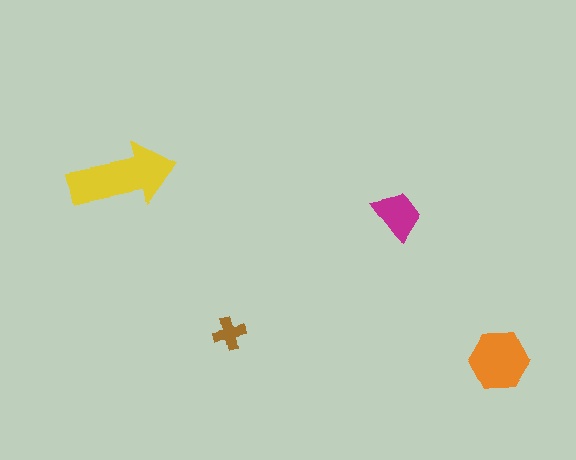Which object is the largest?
The yellow arrow.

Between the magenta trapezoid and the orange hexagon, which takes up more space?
The orange hexagon.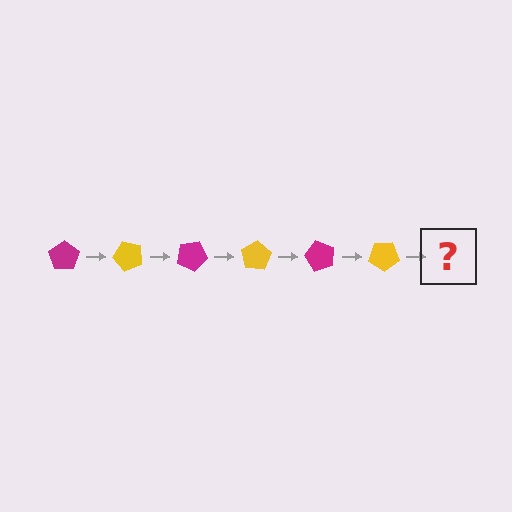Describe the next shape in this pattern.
It should be a magenta pentagon, rotated 300 degrees from the start.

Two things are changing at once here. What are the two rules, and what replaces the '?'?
The two rules are that it rotates 50 degrees each step and the color cycles through magenta and yellow. The '?' should be a magenta pentagon, rotated 300 degrees from the start.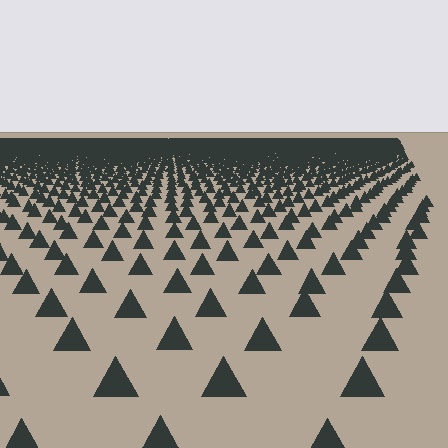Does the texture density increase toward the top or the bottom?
Density increases toward the top.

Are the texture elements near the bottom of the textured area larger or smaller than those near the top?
Larger. Near the bottom, elements are closer to the viewer and appear at a bigger on-screen size.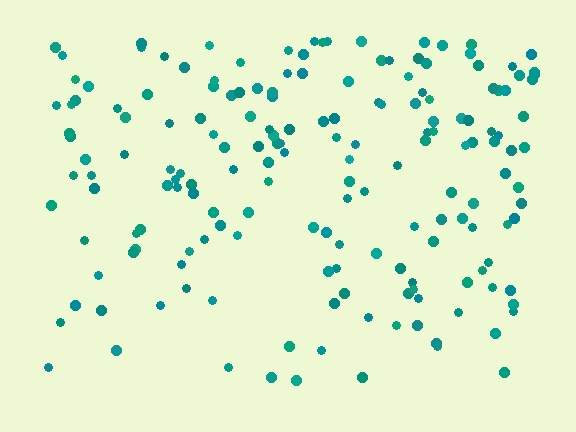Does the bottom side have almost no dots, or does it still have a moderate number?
Still a moderate number, just noticeably fewer than the top.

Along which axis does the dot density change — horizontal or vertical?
Vertical.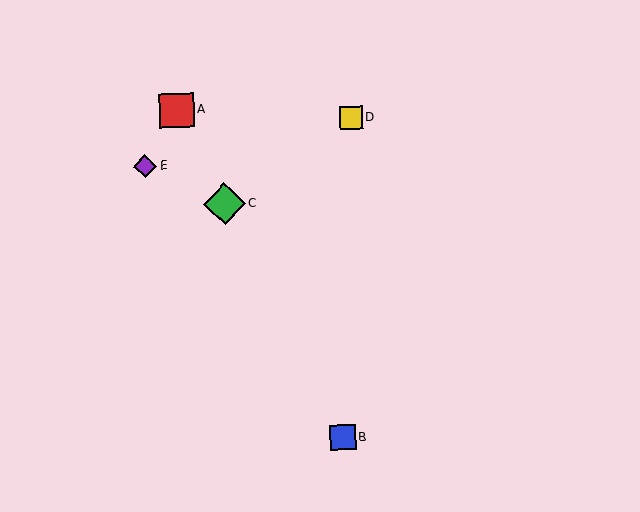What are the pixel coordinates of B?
Object B is at (343, 437).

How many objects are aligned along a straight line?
3 objects (A, B, C) are aligned along a straight line.